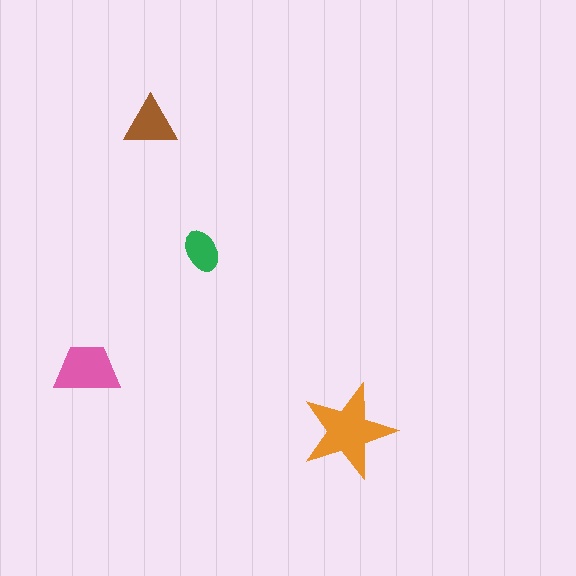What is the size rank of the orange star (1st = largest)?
1st.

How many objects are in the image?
There are 4 objects in the image.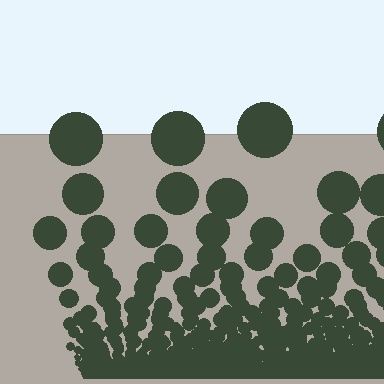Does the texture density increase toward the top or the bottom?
Density increases toward the bottom.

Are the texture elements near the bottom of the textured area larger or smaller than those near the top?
Smaller. The gradient is inverted — elements near the bottom are smaller and denser.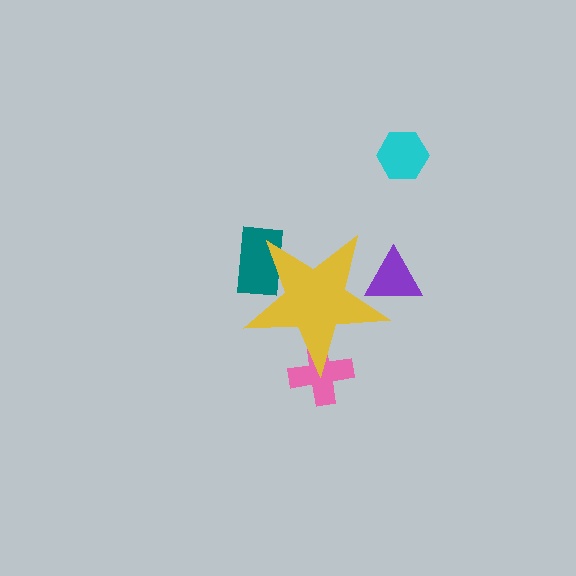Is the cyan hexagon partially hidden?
No, the cyan hexagon is fully visible.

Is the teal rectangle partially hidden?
Yes, the teal rectangle is partially hidden behind the yellow star.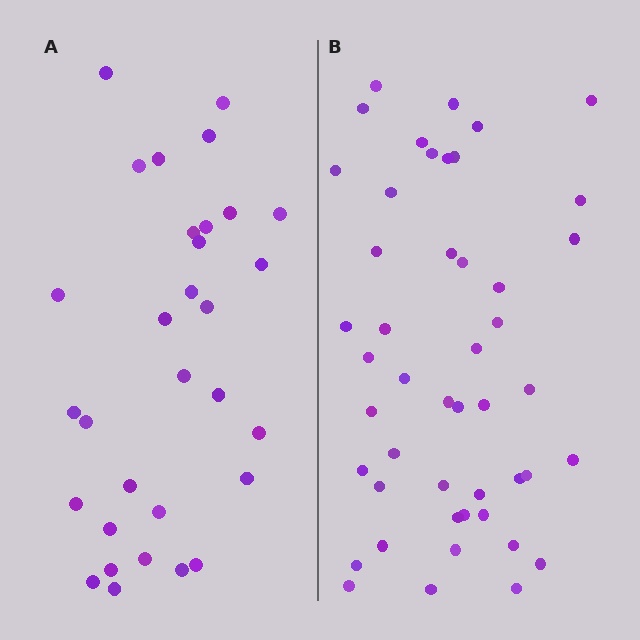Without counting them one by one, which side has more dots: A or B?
Region B (the right region) has more dots.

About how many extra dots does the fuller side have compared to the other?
Region B has approximately 15 more dots than region A.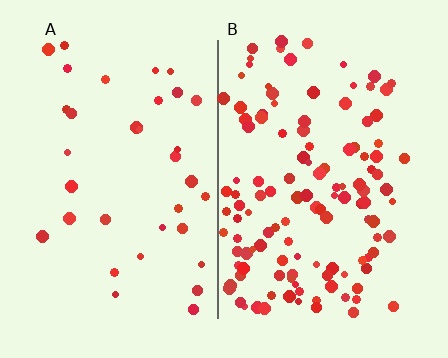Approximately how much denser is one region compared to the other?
Approximately 3.6× — region B over region A.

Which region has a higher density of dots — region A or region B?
B (the right).